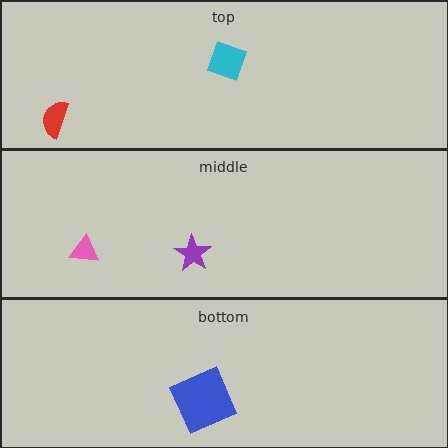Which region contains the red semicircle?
The top region.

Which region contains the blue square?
The bottom region.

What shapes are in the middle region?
The pink triangle, the purple star.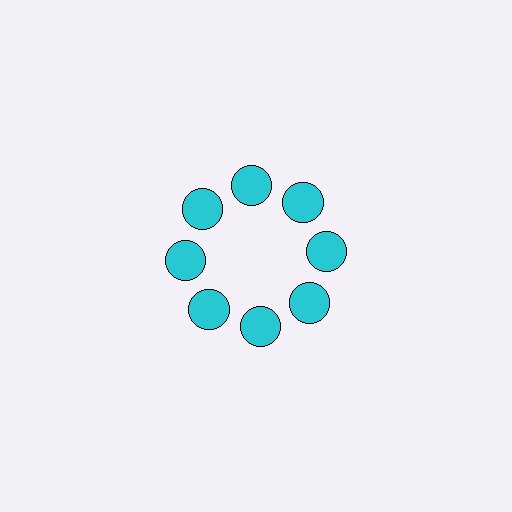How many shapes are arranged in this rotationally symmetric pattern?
There are 8 shapes, arranged in 8 groups of 1.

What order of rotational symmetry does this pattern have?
This pattern has 8-fold rotational symmetry.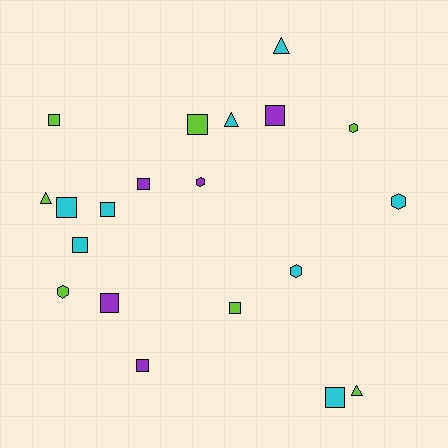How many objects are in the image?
There are 20 objects.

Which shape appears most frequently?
Square, with 11 objects.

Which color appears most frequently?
Cyan, with 8 objects.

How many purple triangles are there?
There are no purple triangles.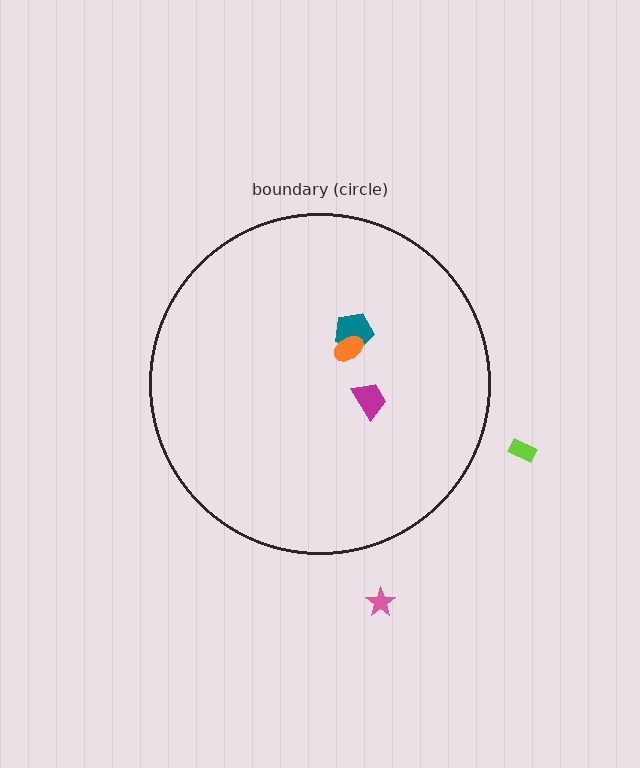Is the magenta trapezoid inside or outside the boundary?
Inside.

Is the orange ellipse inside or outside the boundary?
Inside.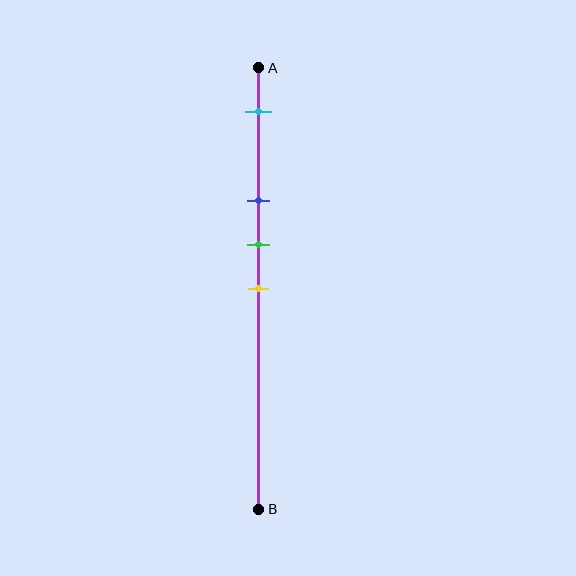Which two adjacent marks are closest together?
The green and yellow marks are the closest adjacent pair.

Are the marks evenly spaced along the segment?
No, the marks are not evenly spaced.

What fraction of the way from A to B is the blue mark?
The blue mark is approximately 30% (0.3) of the way from A to B.